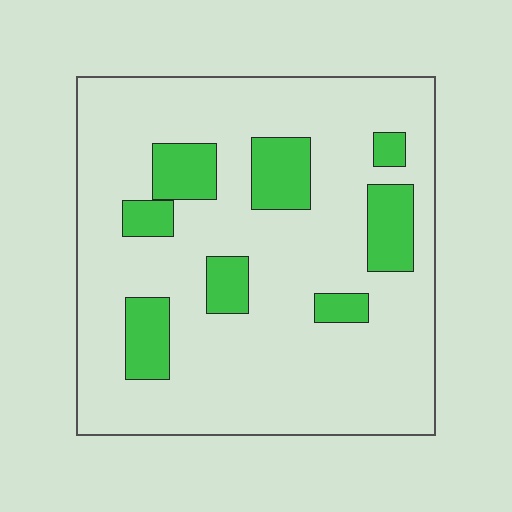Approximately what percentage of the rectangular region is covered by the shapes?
Approximately 20%.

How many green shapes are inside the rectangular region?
8.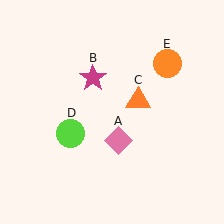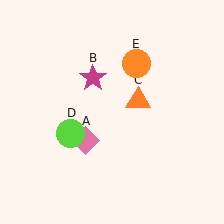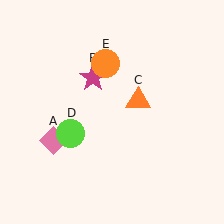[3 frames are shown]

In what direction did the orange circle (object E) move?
The orange circle (object E) moved left.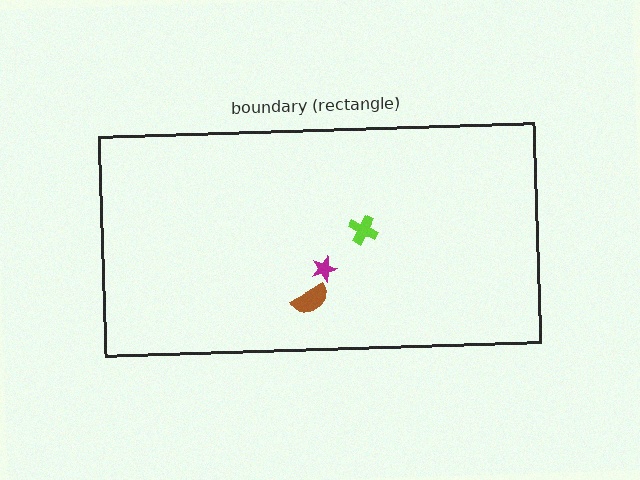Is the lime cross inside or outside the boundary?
Inside.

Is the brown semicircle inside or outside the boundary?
Inside.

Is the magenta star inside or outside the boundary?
Inside.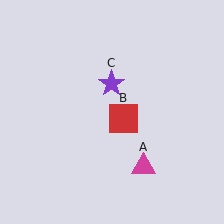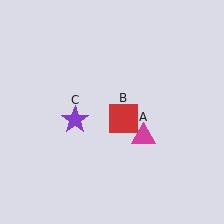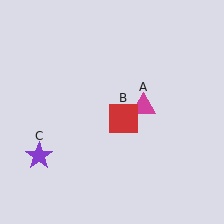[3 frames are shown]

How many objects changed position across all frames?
2 objects changed position: magenta triangle (object A), purple star (object C).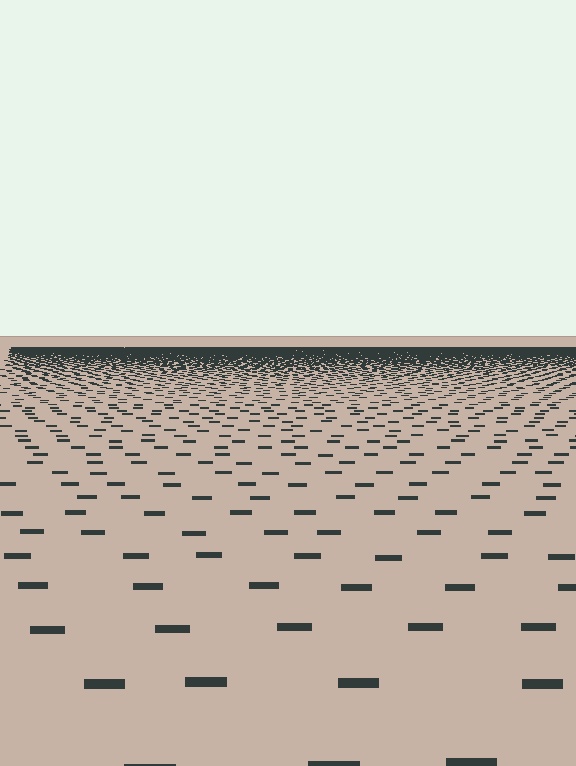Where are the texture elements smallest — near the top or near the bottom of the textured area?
Near the top.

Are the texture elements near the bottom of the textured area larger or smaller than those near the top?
Larger. Near the bottom, elements are closer to the viewer and appear at a bigger on-screen size.